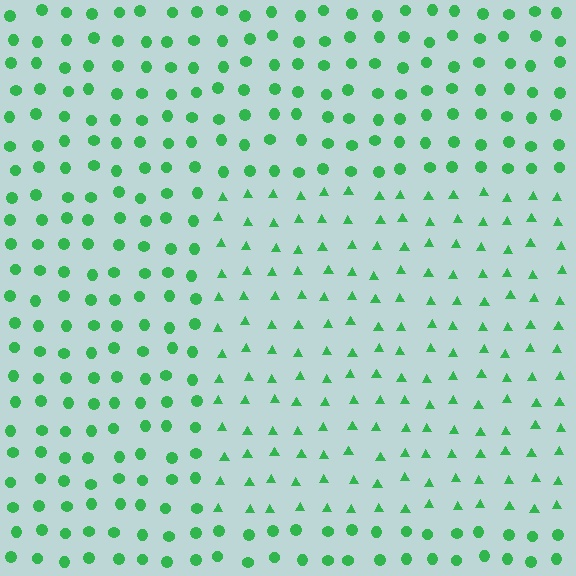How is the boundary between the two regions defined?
The boundary is defined by a change in element shape: triangles inside vs. circles outside. All elements share the same color and spacing.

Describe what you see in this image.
The image is filled with small green elements arranged in a uniform grid. A rectangle-shaped region contains triangles, while the surrounding area contains circles. The boundary is defined purely by the change in element shape.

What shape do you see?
I see a rectangle.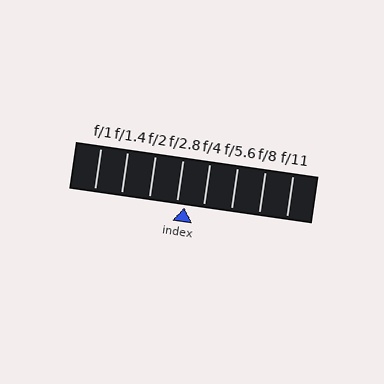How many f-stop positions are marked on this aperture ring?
There are 8 f-stop positions marked.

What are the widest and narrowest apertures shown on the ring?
The widest aperture shown is f/1 and the narrowest is f/11.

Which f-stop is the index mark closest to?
The index mark is closest to f/2.8.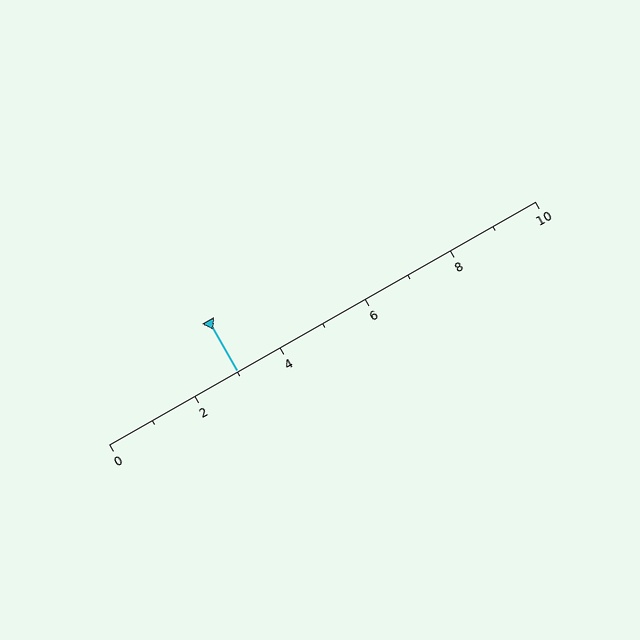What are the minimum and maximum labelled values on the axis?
The axis runs from 0 to 10.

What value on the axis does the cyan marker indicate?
The marker indicates approximately 3.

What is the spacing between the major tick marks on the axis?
The major ticks are spaced 2 apart.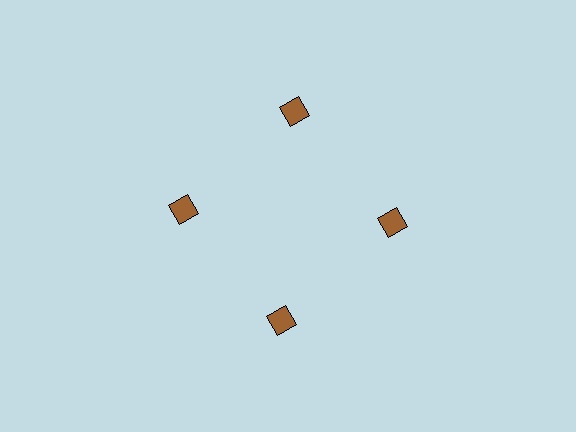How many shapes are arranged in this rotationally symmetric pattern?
There are 4 shapes, arranged in 4 groups of 1.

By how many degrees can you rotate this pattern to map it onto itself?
The pattern maps onto itself every 90 degrees of rotation.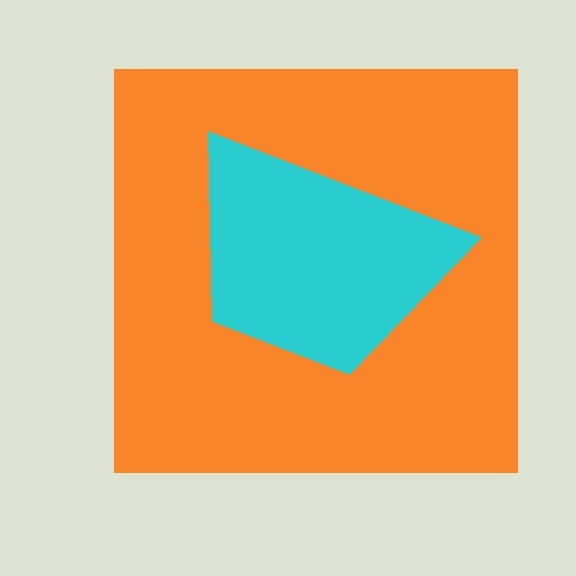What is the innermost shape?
The cyan trapezoid.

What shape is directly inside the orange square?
The cyan trapezoid.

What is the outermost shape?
The orange square.